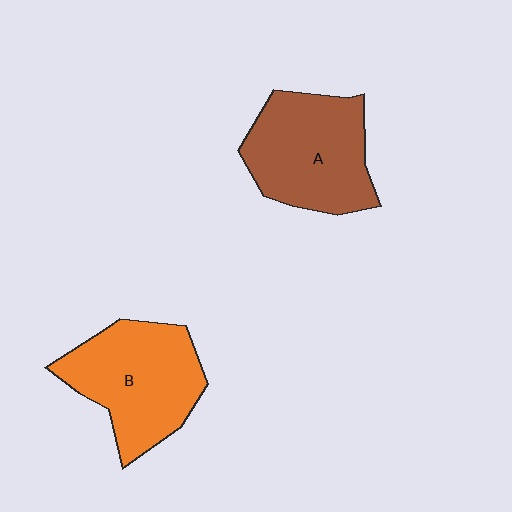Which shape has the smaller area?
Shape A (brown).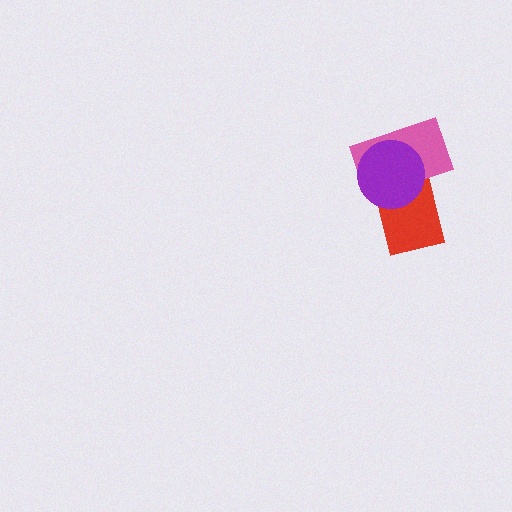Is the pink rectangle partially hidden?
Yes, it is partially covered by another shape.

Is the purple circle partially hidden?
No, no other shape covers it.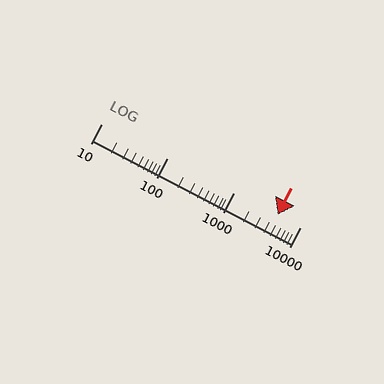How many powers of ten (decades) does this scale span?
The scale spans 3 decades, from 10 to 10000.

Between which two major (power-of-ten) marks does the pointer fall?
The pointer is between 1000 and 10000.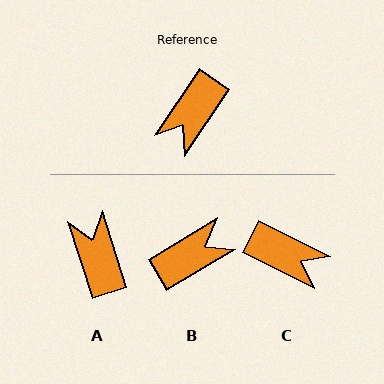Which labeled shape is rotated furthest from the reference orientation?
B, about 155 degrees away.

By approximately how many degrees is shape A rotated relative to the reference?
Approximately 129 degrees clockwise.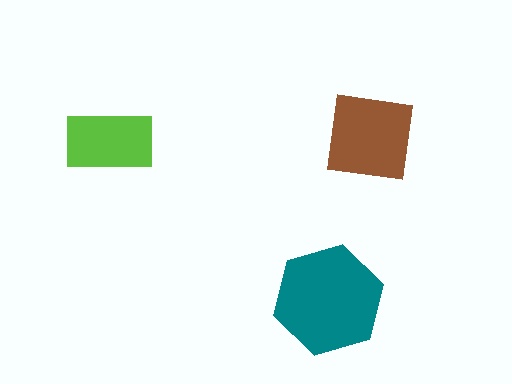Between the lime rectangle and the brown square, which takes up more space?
The brown square.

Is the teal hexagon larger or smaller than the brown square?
Larger.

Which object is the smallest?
The lime rectangle.